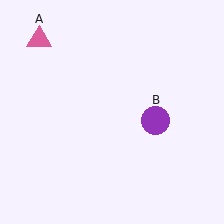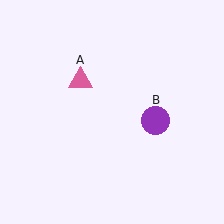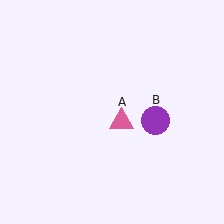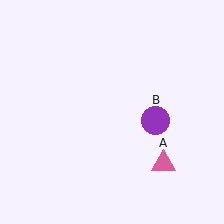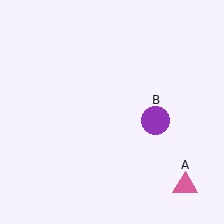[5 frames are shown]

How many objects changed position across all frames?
1 object changed position: pink triangle (object A).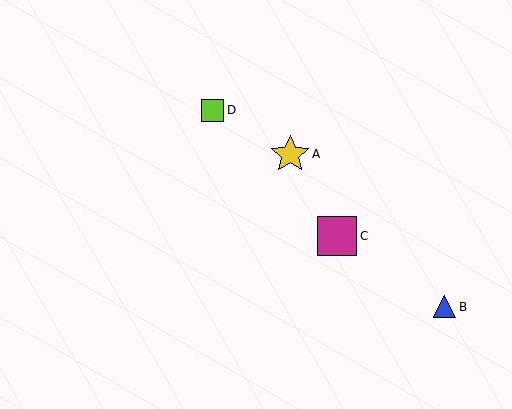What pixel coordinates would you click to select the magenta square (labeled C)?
Click at (337, 236) to select the magenta square C.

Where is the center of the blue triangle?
The center of the blue triangle is at (444, 307).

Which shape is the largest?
The magenta square (labeled C) is the largest.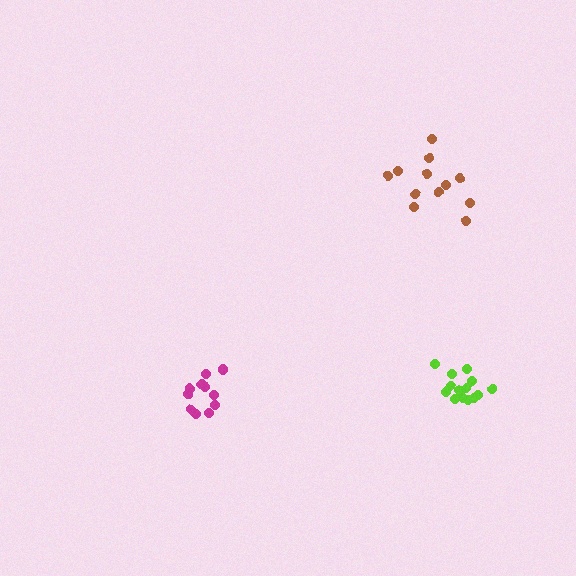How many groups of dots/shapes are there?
There are 3 groups.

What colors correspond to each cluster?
The clusters are colored: magenta, brown, lime.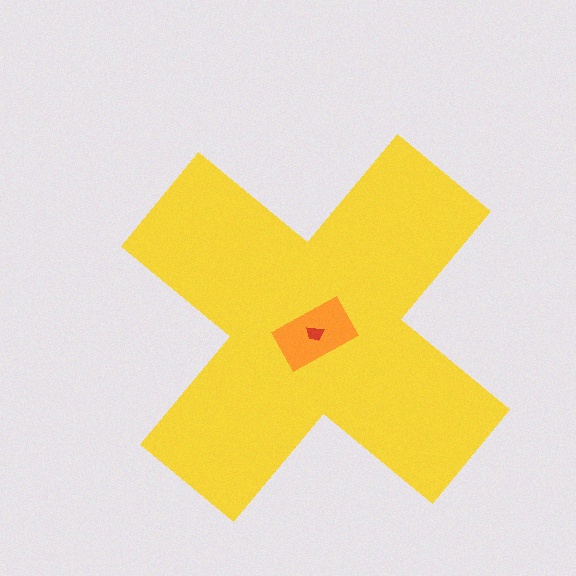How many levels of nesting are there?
3.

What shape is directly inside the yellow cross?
The orange rectangle.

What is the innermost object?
The red trapezoid.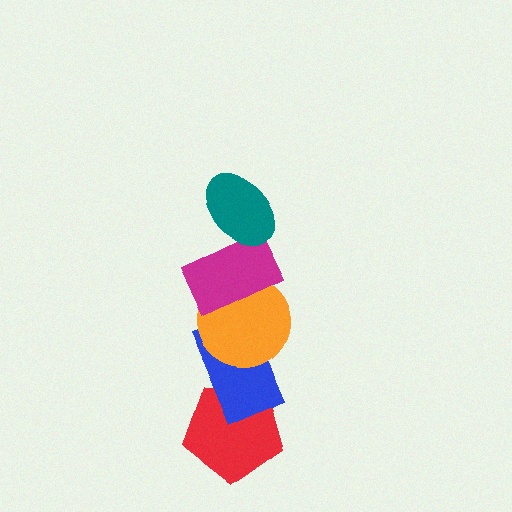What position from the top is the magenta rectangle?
The magenta rectangle is 2nd from the top.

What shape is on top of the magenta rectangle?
The teal ellipse is on top of the magenta rectangle.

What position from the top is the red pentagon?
The red pentagon is 5th from the top.